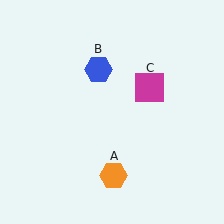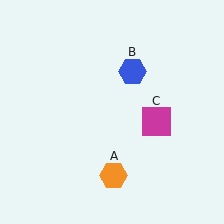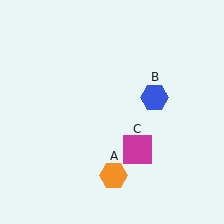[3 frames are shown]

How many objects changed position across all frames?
2 objects changed position: blue hexagon (object B), magenta square (object C).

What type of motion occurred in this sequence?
The blue hexagon (object B), magenta square (object C) rotated clockwise around the center of the scene.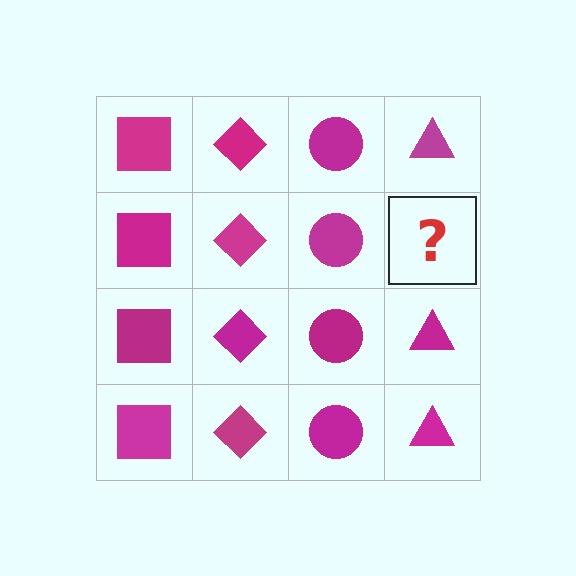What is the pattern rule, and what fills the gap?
The rule is that each column has a consistent shape. The gap should be filled with a magenta triangle.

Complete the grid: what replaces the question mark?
The question mark should be replaced with a magenta triangle.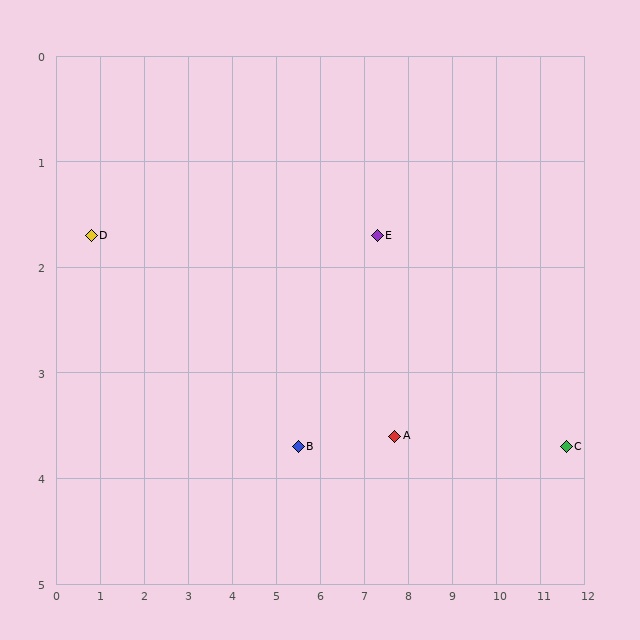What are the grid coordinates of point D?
Point D is at approximately (0.8, 1.7).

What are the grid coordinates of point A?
Point A is at approximately (7.7, 3.6).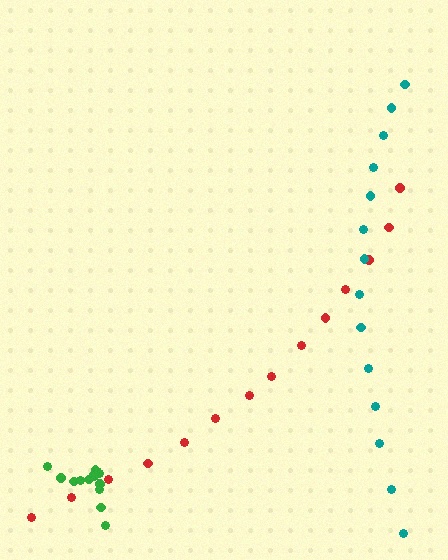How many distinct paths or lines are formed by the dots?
There are 3 distinct paths.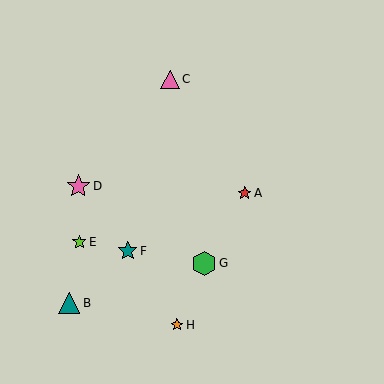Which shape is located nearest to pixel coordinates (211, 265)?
The green hexagon (labeled G) at (204, 263) is nearest to that location.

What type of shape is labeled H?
Shape H is an orange star.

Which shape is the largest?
The green hexagon (labeled G) is the largest.